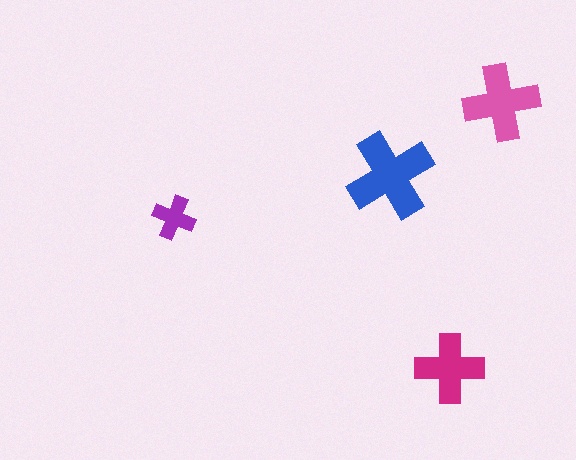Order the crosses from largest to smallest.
the blue one, the pink one, the magenta one, the purple one.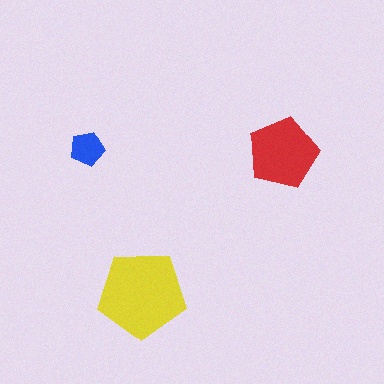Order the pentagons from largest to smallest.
the yellow one, the red one, the blue one.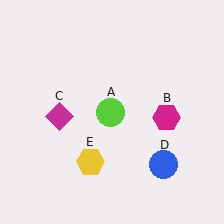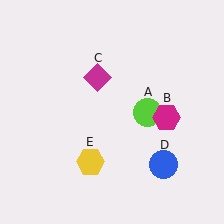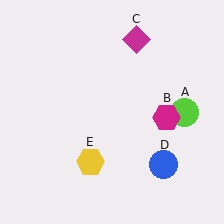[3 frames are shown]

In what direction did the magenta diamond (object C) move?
The magenta diamond (object C) moved up and to the right.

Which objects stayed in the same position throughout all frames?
Magenta hexagon (object B) and blue circle (object D) and yellow hexagon (object E) remained stationary.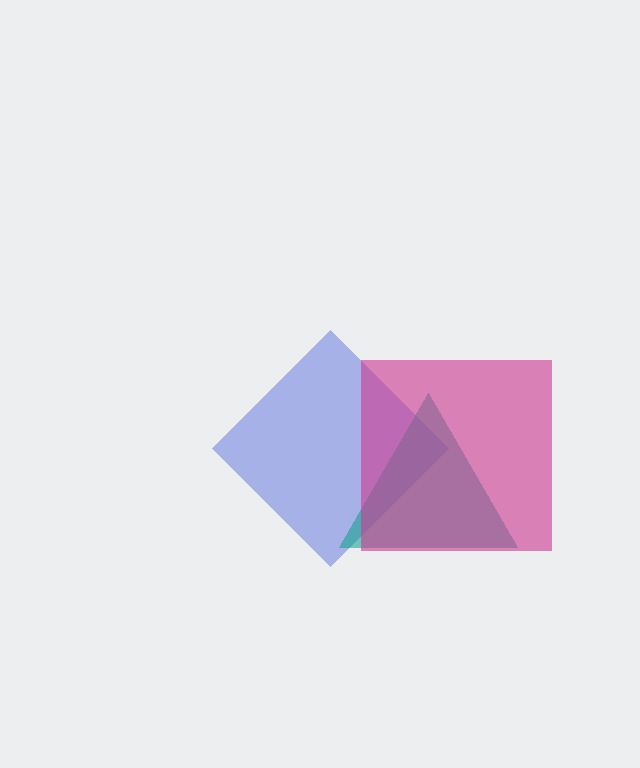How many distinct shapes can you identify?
There are 3 distinct shapes: a blue diamond, a teal triangle, a magenta square.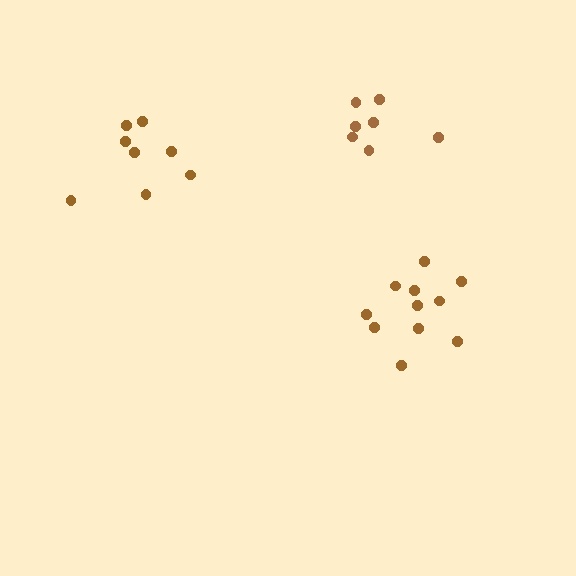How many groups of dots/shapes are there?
There are 3 groups.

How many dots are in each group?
Group 1: 7 dots, Group 2: 8 dots, Group 3: 11 dots (26 total).